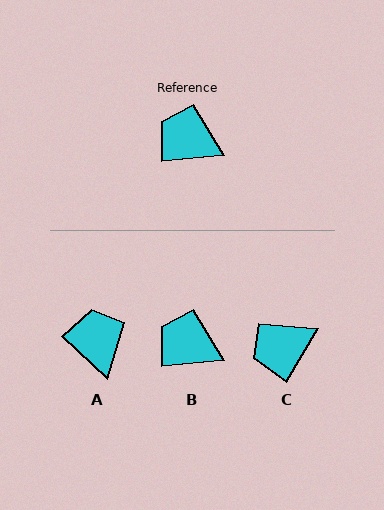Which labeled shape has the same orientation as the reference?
B.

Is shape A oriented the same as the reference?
No, it is off by about 48 degrees.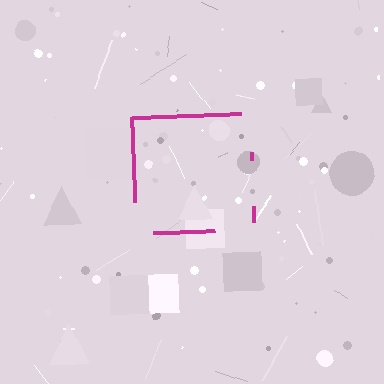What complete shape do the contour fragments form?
The contour fragments form a square.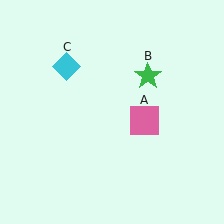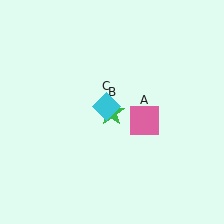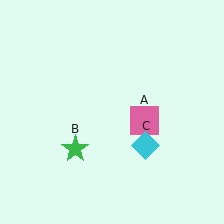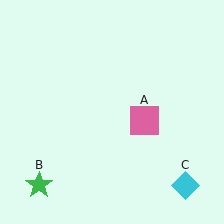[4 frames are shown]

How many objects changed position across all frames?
2 objects changed position: green star (object B), cyan diamond (object C).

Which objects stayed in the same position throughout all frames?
Pink square (object A) remained stationary.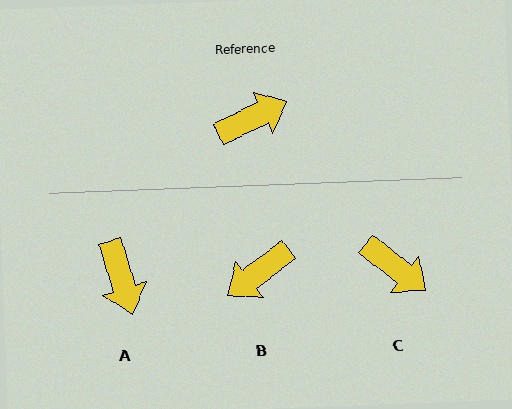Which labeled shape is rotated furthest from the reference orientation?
B, about 168 degrees away.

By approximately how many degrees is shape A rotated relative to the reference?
Approximately 98 degrees clockwise.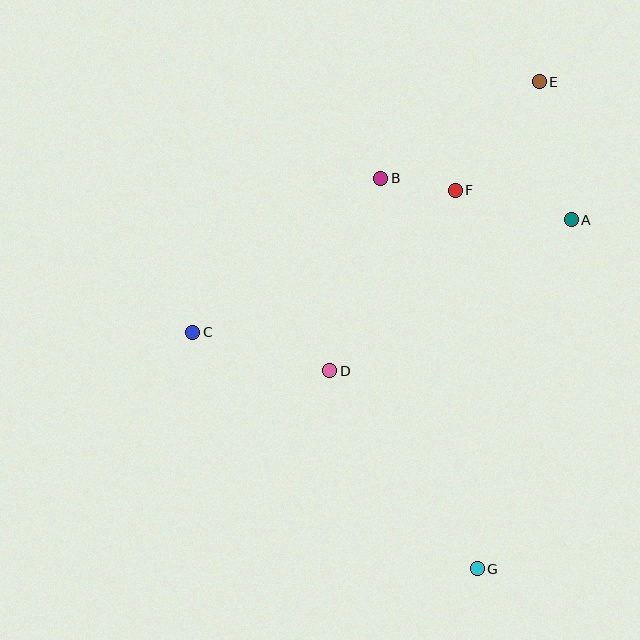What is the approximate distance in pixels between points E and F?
The distance between E and F is approximately 138 pixels.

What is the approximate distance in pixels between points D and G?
The distance between D and G is approximately 247 pixels.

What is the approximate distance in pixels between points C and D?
The distance between C and D is approximately 142 pixels.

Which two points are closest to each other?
Points B and F are closest to each other.